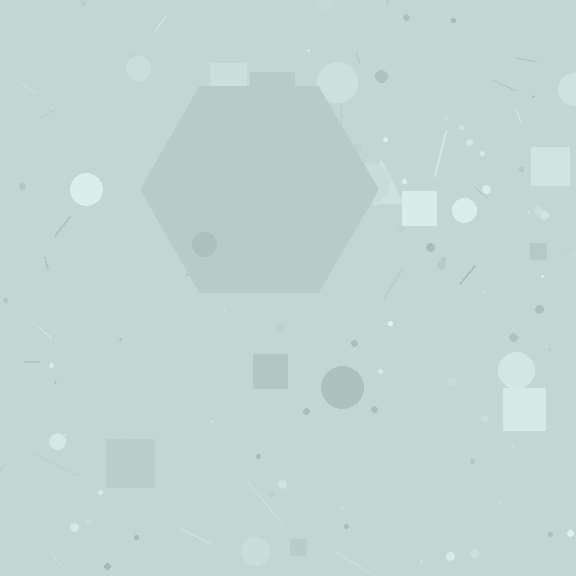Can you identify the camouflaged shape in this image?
The camouflaged shape is a hexagon.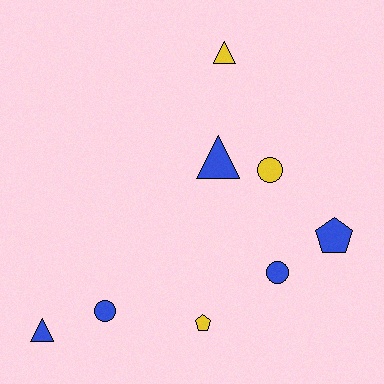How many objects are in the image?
There are 8 objects.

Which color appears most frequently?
Blue, with 5 objects.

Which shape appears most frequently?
Circle, with 3 objects.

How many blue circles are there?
There are 2 blue circles.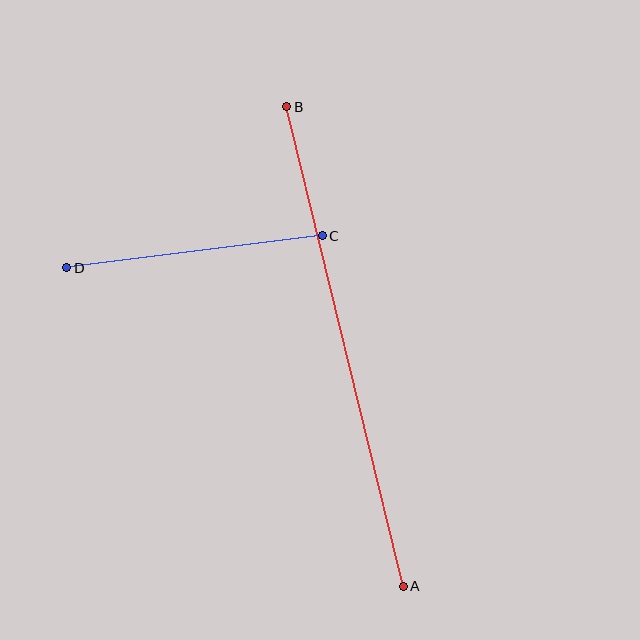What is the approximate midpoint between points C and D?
The midpoint is at approximately (195, 252) pixels.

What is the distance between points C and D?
The distance is approximately 258 pixels.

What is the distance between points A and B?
The distance is approximately 493 pixels.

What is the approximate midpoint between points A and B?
The midpoint is at approximately (345, 347) pixels.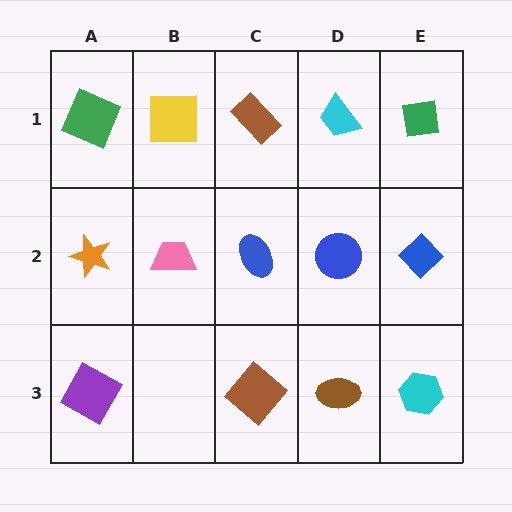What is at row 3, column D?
A brown ellipse.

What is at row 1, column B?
A yellow square.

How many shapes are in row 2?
5 shapes.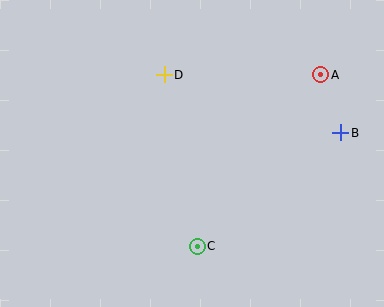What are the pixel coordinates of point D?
Point D is at (164, 75).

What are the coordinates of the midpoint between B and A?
The midpoint between B and A is at (331, 104).